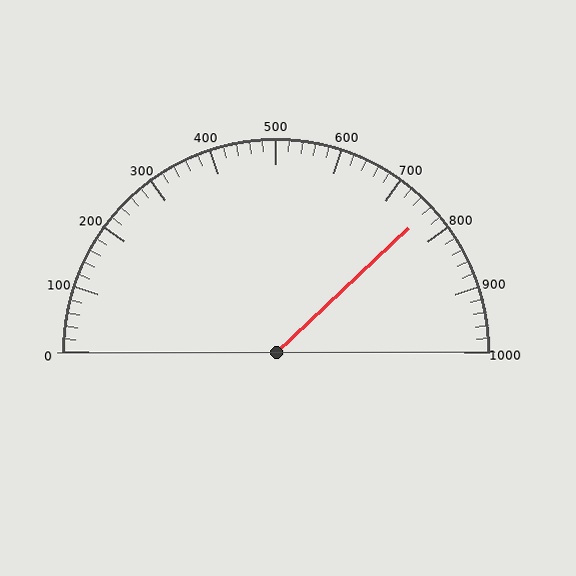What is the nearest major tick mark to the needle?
The nearest major tick mark is 800.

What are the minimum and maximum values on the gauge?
The gauge ranges from 0 to 1000.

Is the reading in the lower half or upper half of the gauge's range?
The reading is in the upper half of the range (0 to 1000).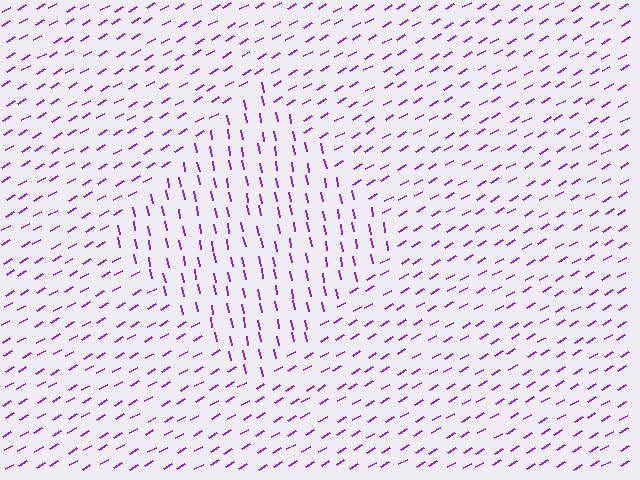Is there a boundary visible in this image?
Yes, there is a texture boundary formed by a change in line orientation.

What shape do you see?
I see a diamond.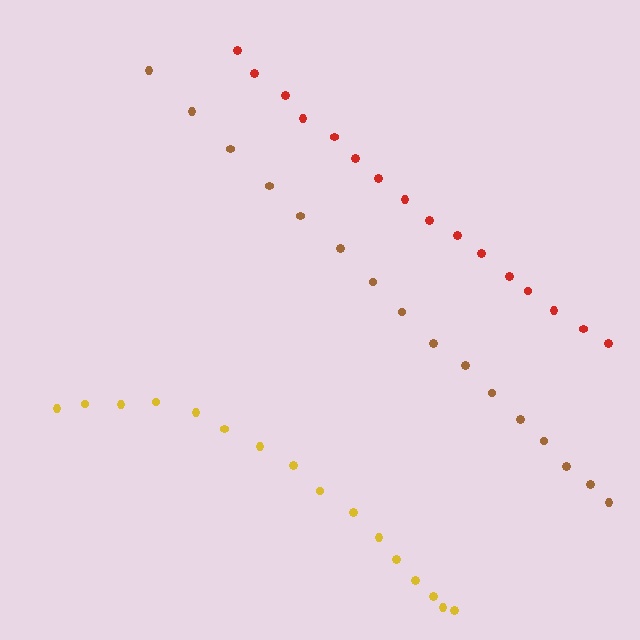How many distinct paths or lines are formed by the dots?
There are 3 distinct paths.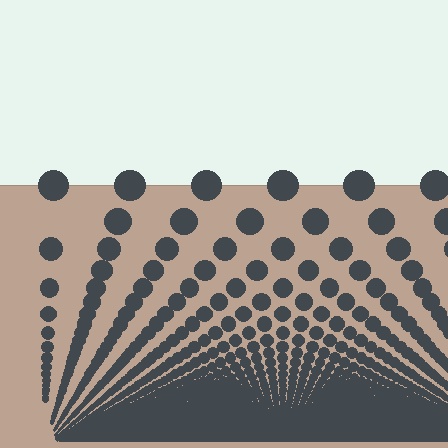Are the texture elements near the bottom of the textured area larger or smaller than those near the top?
Smaller. The gradient is inverted — elements near the bottom are smaller and denser.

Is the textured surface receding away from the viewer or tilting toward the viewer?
The surface appears to tilt toward the viewer. Texture elements get larger and sparser toward the top.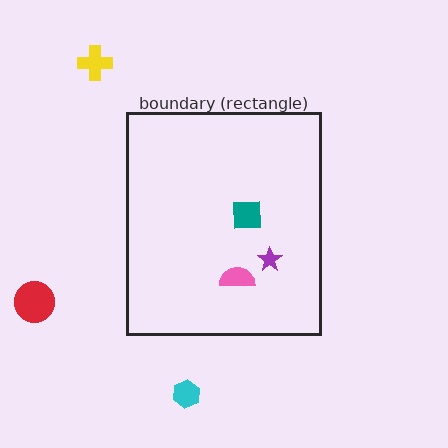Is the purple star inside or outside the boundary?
Inside.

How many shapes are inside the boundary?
3 inside, 3 outside.